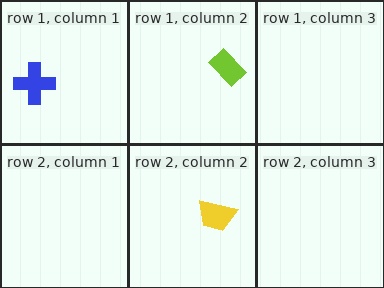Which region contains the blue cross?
The row 1, column 1 region.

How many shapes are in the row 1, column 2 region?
1.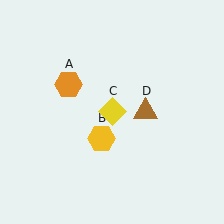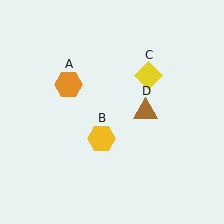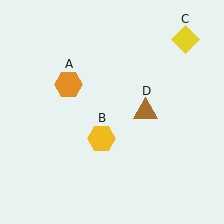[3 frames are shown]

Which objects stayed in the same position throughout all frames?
Orange hexagon (object A) and yellow hexagon (object B) and brown triangle (object D) remained stationary.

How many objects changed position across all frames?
1 object changed position: yellow diamond (object C).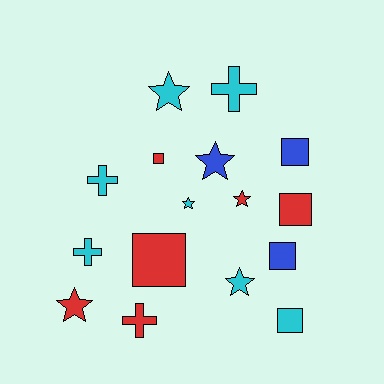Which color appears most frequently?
Cyan, with 7 objects.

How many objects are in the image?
There are 16 objects.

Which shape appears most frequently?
Star, with 6 objects.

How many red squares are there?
There are 3 red squares.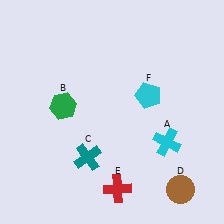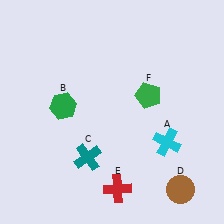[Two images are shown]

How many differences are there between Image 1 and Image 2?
There is 1 difference between the two images.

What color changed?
The pentagon (F) changed from cyan in Image 1 to green in Image 2.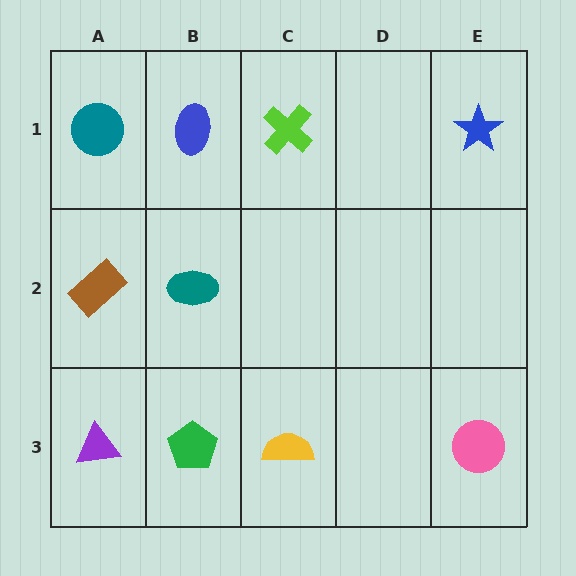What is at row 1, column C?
A lime cross.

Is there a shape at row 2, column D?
No, that cell is empty.